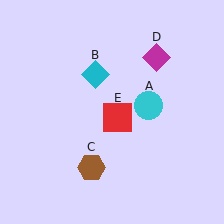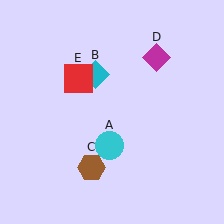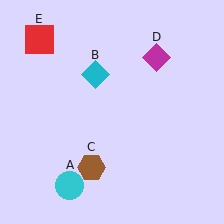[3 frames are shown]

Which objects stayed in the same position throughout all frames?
Cyan diamond (object B) and brown hexagon (object C) and magenta diamond (object D) remained stationary.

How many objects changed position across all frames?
2 objects changed position: cyan circle (object A), red square (object E).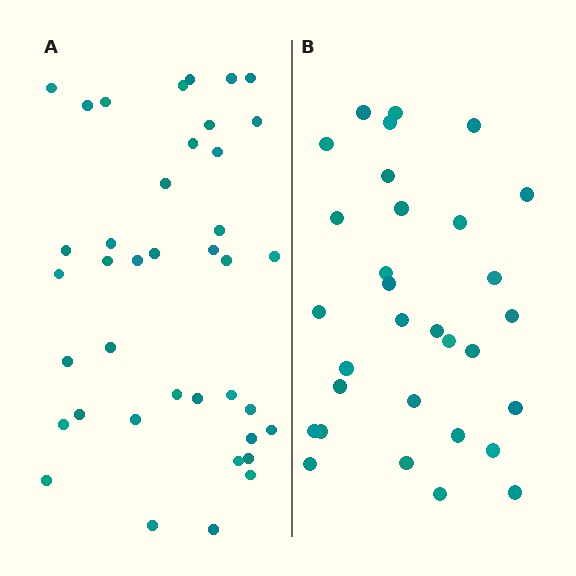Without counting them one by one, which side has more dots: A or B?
Region A (the left region) has more dots.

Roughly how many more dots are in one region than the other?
Region A has roughly 8 or so more dots than region B.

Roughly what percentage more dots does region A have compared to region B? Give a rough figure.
About 25% more.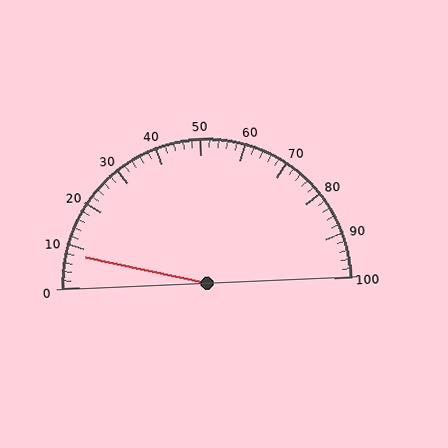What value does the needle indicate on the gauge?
The needle indicates approximately 8.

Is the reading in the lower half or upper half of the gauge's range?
The reading is in the lower half of the range (0 to 100).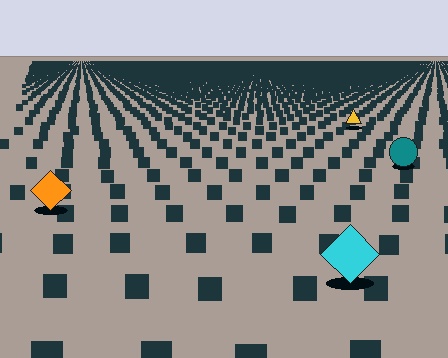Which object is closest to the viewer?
The cyan diamond is closest. The texture marks near it are larger and more spread out.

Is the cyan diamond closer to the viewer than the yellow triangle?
Yes. The cyan diamond is closer — you can tell from the texture gradient: the ground texture is coarser near it.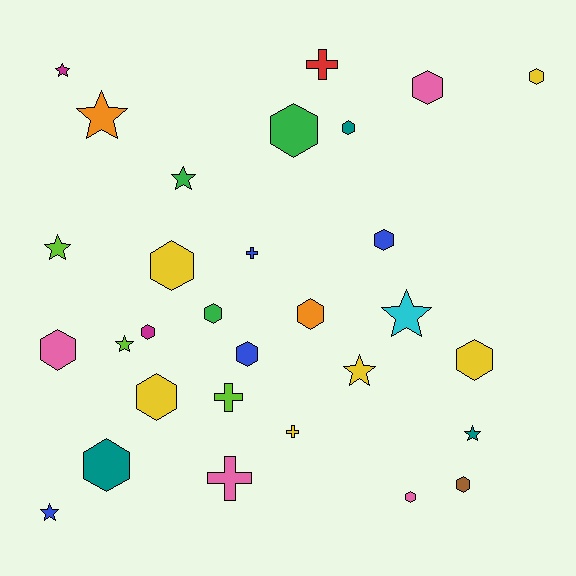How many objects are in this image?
There are 30 objects.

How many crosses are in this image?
There are 5 crosses.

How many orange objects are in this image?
There are 2 orange objects.